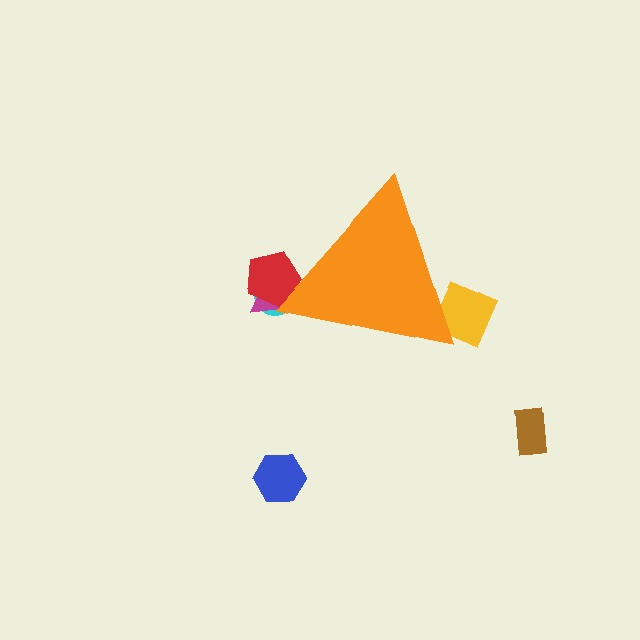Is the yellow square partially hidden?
Yes, the yellow square is partially hidden behind the orange triangle.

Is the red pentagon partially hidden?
Yes, the red pentagon is partially hidden behind the orange triangle.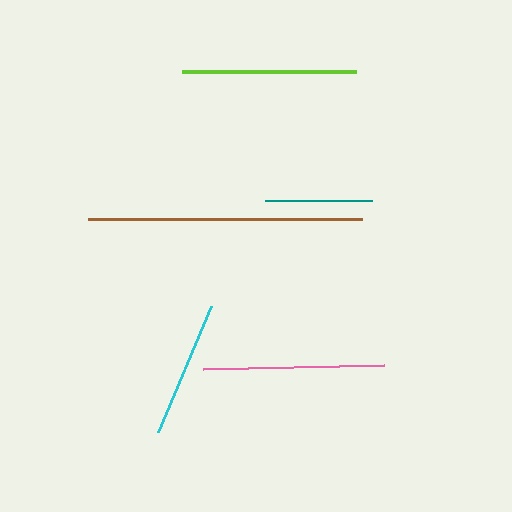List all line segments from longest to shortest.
From longest to shortest: brown, pink, lime, cyan, teal.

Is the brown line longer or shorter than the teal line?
The brown line is longer than the teal line.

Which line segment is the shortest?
The teal line is the shortest at approximately 107 pixels.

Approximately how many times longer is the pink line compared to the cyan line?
The pink line is approximately 1.3 times the length of the cyan line.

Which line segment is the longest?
The brown line is the longest at approximately 274 pixels.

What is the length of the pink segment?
The pink segment is approximately 181 pixels long.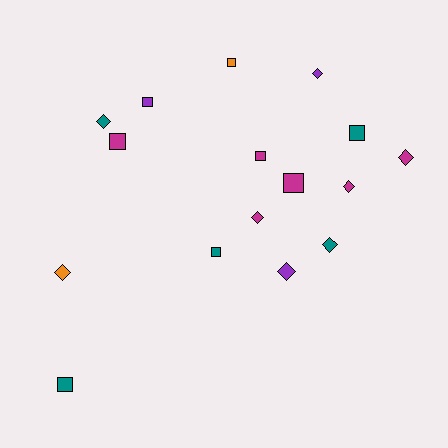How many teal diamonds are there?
There are 2 teal diamonds.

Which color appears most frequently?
Magenta, with 6 objects.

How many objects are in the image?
There are 16 objects.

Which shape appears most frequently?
Square, with 8 objects.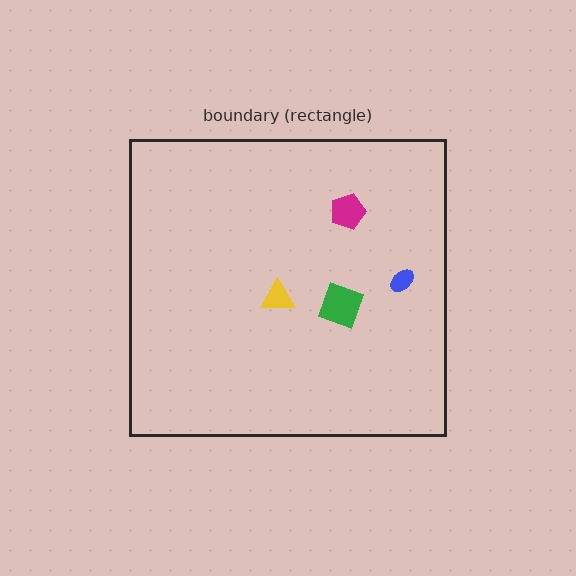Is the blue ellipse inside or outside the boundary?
Inside.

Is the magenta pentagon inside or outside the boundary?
Inside.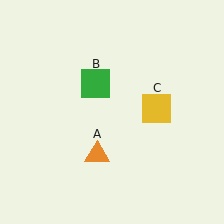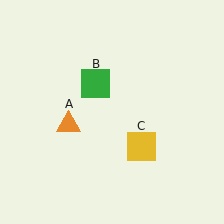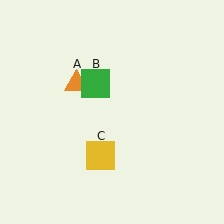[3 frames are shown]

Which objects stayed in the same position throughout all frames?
Green square (object B) remained stationary.